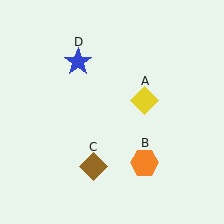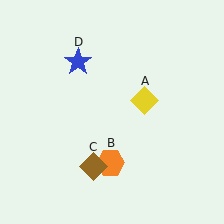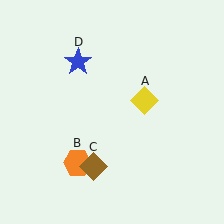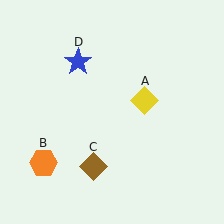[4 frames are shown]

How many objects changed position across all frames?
1 object changed position: orange hexagon (object B).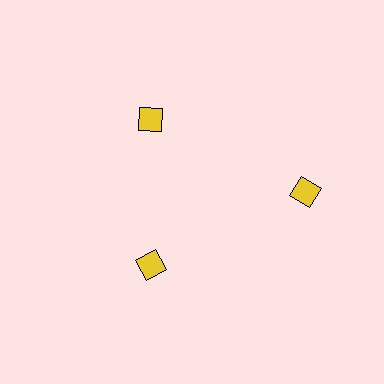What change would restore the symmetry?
The symmetry would be restored by moving it inward, back onto the ring so that all 3 diamonds sit at equal angles and equal distance from the center.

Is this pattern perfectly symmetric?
No. The 3 yellow diamonds are arranged in a ring, but one element near the 3 o'clock position is pushed outward from the center, breaking the 3-fold rotational symmetry.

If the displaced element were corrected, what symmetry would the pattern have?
It would have 3-fold rotational symmetry — the pattern would map onto itself every 120 degrees.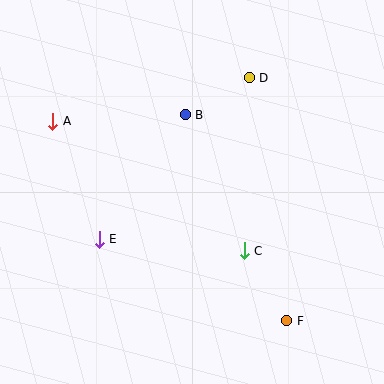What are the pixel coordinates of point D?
Point D is at (249, 78).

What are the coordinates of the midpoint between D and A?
The midpoint between D and A is at (151, 99).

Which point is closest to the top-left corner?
Point A is closest to the top-left corner.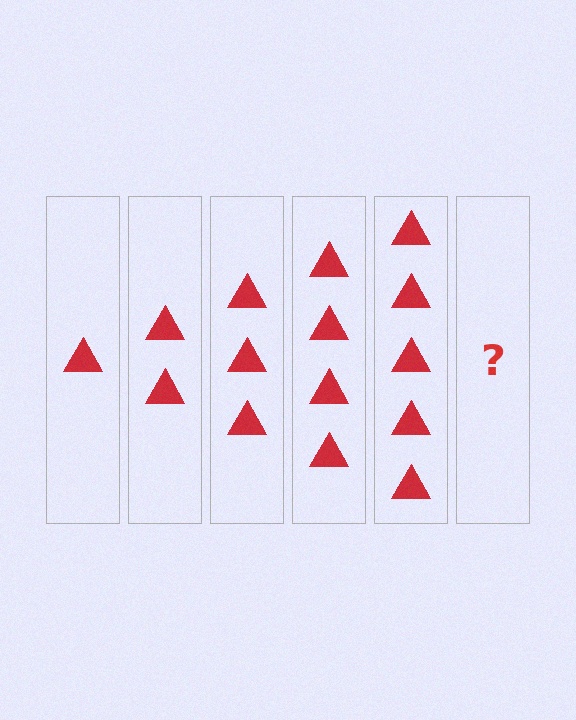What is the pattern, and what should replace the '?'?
The pattern is that each step adds one more triangle. The '?' should be 6 triangles.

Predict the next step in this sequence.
The next step is 6 triangles.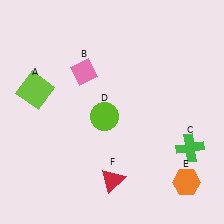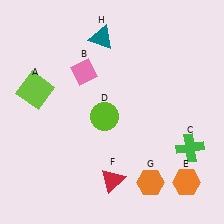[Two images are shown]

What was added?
An orange hexagon (G), a teal triangle (H) were added in Image 2.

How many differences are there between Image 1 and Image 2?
There are 2 differences between the two images.